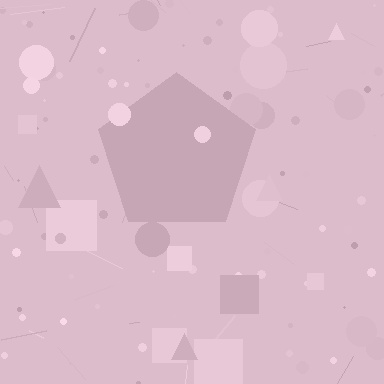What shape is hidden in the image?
A pentagon is hidden in the image.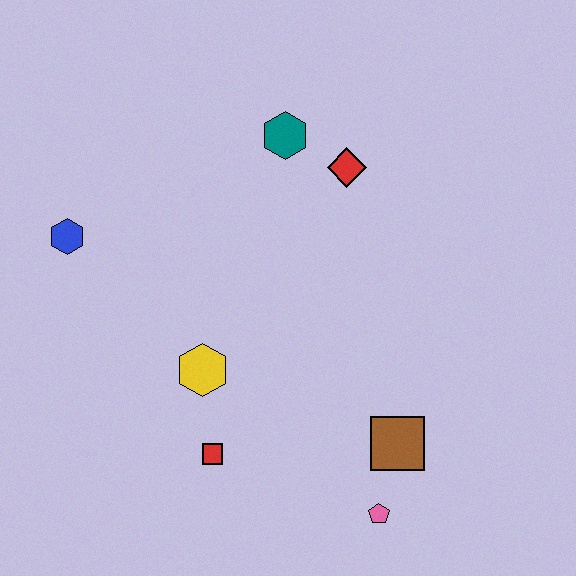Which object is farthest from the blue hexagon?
The pink pentagon is farthest from the blue hexagon.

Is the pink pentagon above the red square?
No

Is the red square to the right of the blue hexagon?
Yes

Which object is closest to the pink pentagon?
The brown square is closest to the pink pentagon.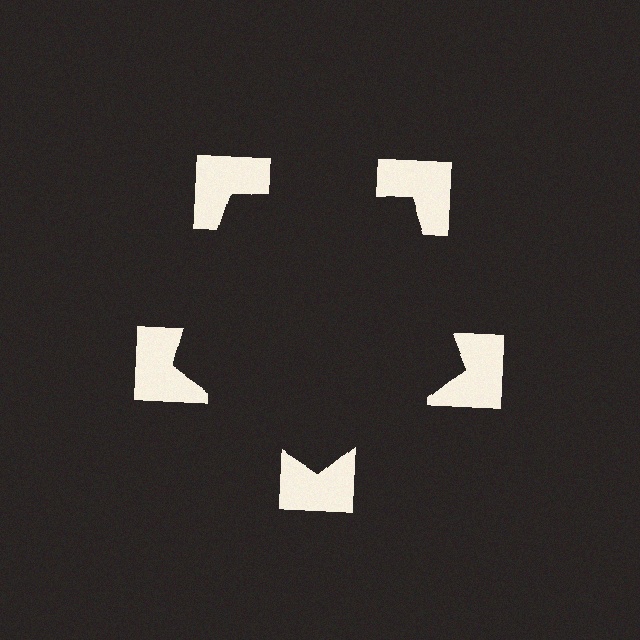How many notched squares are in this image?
There are 5 — one at each vertex of the illusory pentagon.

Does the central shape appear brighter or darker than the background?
It typically appears slightly darker than the background, even though no actual brightness change is drawn.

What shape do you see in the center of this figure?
An illusory pentagon — its edges are inferred from the aligned wedge cuts in the notched squares, not physically drawn.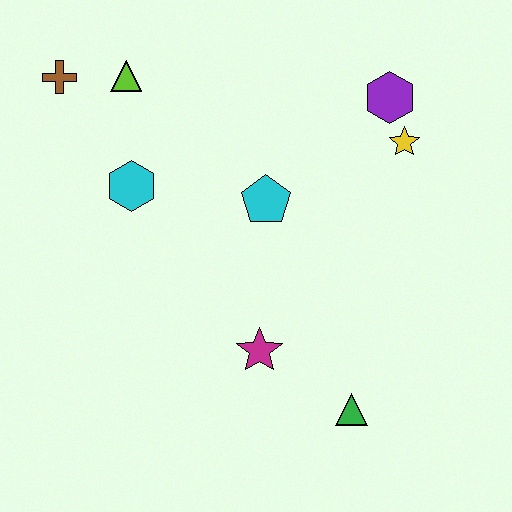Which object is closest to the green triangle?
The magenta star is closest to the green triangle.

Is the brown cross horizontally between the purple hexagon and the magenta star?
No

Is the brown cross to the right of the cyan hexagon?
No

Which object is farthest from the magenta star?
The brown cross is farthest from the magenta star.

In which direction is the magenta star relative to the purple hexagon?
The magenta star is below the purple hexagon.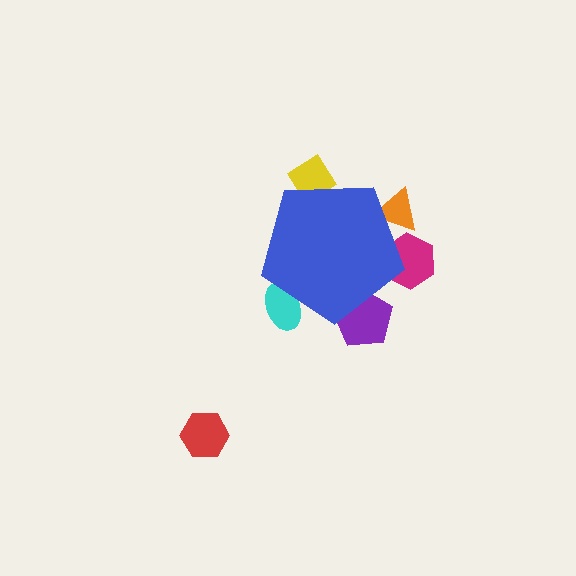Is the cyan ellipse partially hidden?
Yes, the cyan ellipse is partially hidden behind the blue pentagon.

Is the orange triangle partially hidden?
Yes, the orange triangle is partially hidden behind the blue pentagon.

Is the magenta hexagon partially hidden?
Yes, the magenta hexagon is partially hidden behind the blue pentagon.